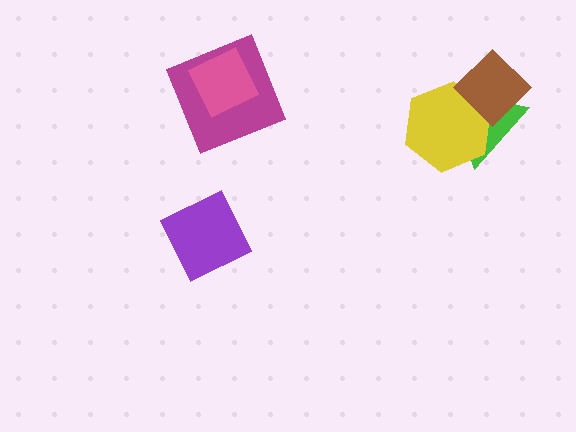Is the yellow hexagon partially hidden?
Yes, it is partially covered by another shape.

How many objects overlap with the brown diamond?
2 objects overlap with the brown diamond.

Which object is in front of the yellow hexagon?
The brown diamond is in front of the yellow hexagon.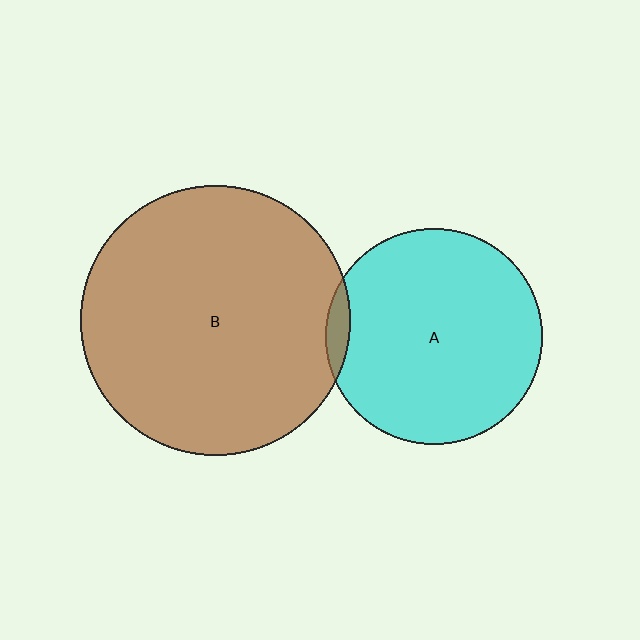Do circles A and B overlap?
Yes.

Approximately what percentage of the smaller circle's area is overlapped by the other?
Approximately 5%.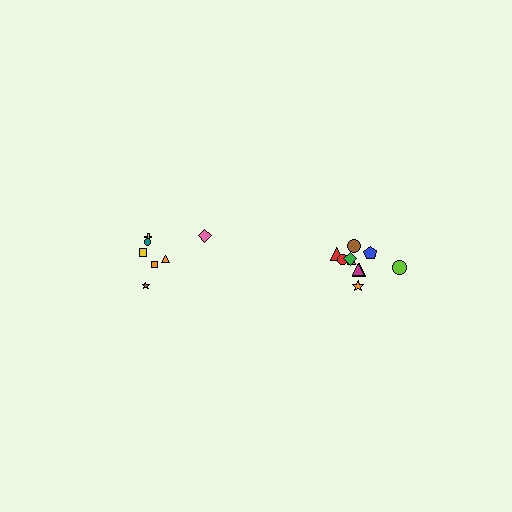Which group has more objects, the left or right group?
The right group.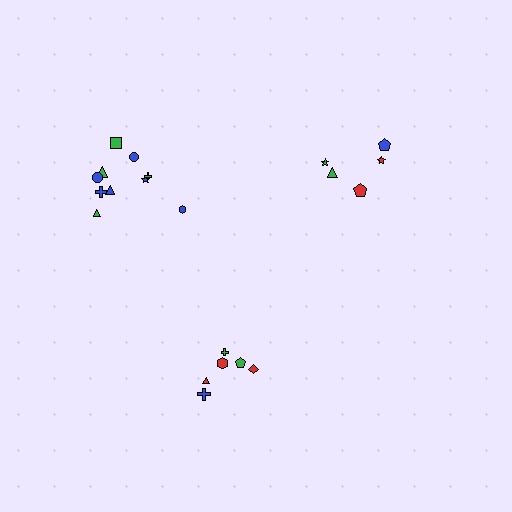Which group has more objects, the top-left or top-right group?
The top-left group.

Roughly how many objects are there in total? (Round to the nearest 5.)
Roughly 20 objects in total.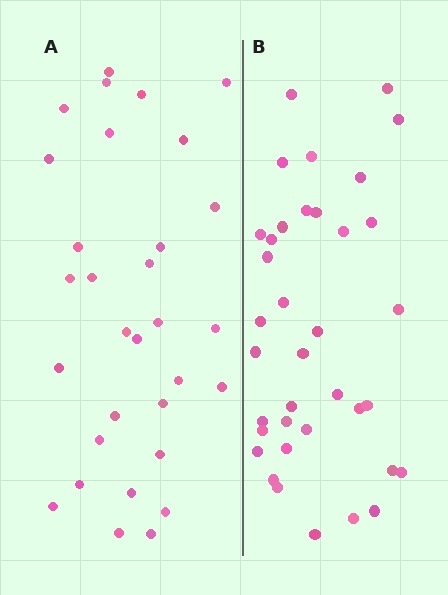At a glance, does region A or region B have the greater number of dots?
Region B (the right region) has more dots.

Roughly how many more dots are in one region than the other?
Region B has about 6 more dots than region A.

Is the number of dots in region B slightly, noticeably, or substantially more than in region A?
Region B has only slightly more — the two regions are fairly close. The ratio is roughly 1.2 to 1.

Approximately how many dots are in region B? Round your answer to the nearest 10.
About 40 dots. (The exact count is 37, which rounds to 40.)